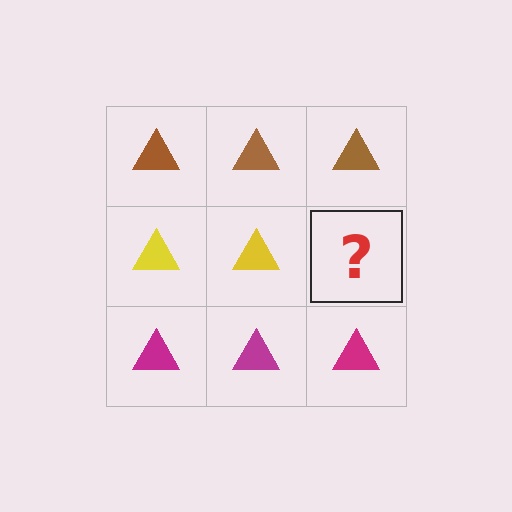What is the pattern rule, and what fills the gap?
The rule is that each row has a consistent color. The gap should be filled with a yellow triangle.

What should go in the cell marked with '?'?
The missing cell should contain a yellow triangle.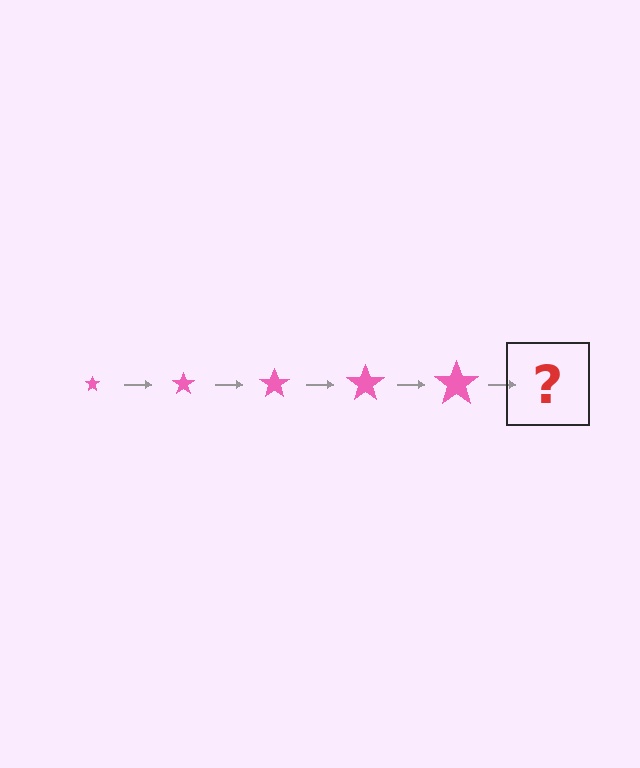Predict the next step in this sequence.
The next step is a pink star, larger than the previous one.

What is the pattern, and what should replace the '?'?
The pattern is that the star gets progressively larger each step. The '?' should be a pink star, larger than the previous one.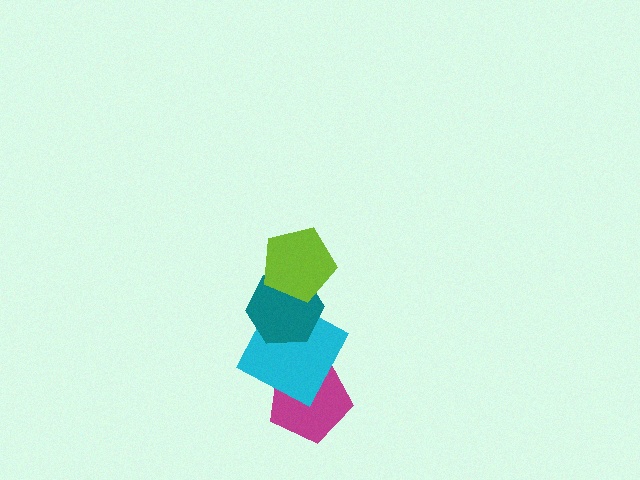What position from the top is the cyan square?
The cyan square is 3rd from the top.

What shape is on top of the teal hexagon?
The lime pentagon is on top of the teal hexagon.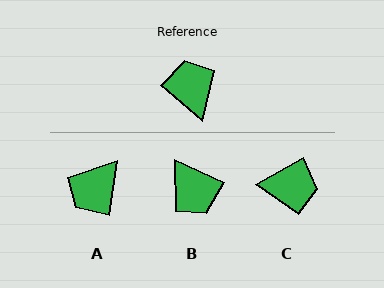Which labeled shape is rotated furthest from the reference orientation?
B, about 165 degrees away.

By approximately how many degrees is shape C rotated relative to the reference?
Approximately 111 degrees clockwise.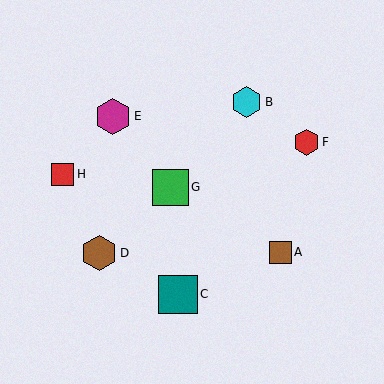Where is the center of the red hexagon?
The center of the red hexagon is at (306, 142).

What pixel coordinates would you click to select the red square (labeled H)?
Click at (63, 174) to select the red square H.